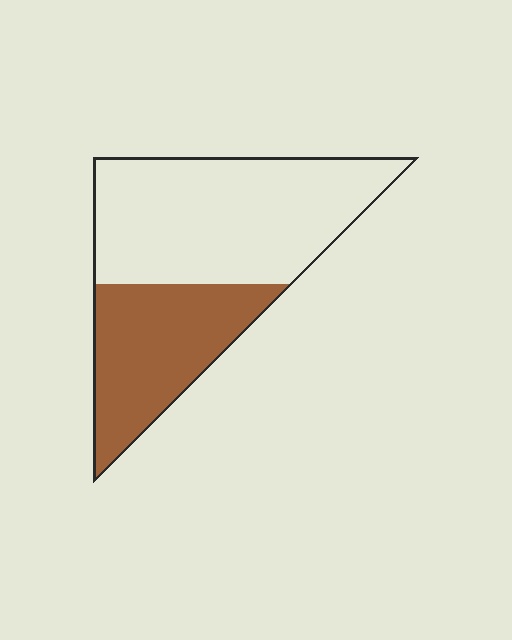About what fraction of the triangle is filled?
About three eighths (3/8).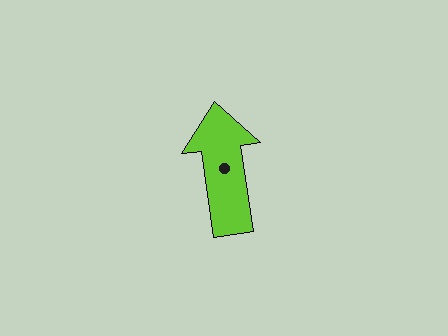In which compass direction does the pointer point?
North.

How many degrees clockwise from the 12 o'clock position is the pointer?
Approximately 352 degrees.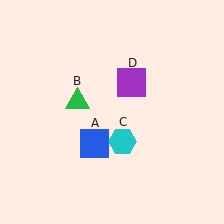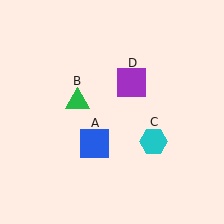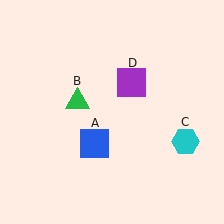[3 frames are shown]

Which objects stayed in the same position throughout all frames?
Blue square (object A) and green triangle (object B) and purple square (object D) remained stationary.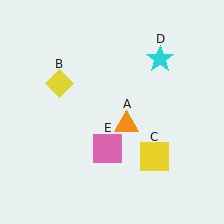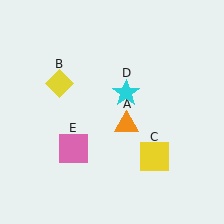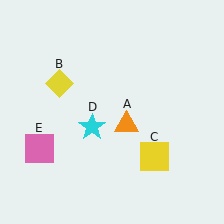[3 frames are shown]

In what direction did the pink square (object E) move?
The pink square (object E) moved left.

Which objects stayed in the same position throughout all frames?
Orange triangle (object A) and yellow diamond (object B) and yellow square (object C) remained stationary.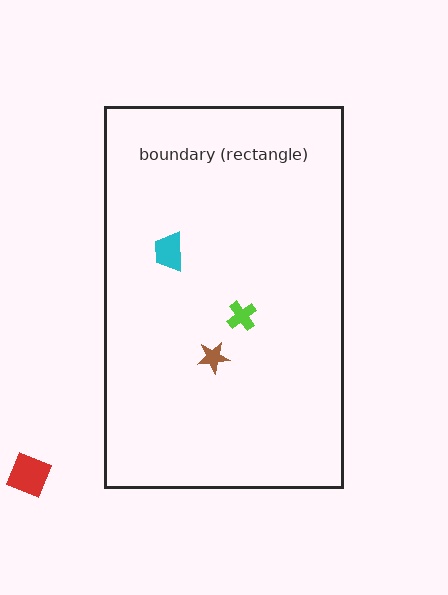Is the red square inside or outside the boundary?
Outside.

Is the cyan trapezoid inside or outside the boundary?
Inside.